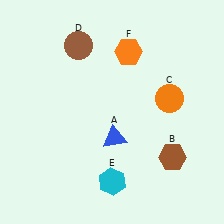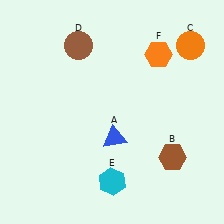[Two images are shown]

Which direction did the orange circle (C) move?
The orange circle (C) moved up.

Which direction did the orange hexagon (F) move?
The orange hexagon (F) moved right.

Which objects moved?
The objects that moved are: the orange circle (C), the orange hexagon (F).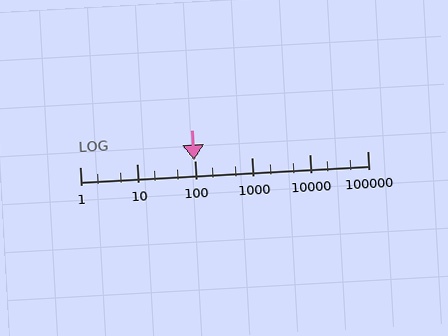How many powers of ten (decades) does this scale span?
The scale spans 5 decades, from 1 to 100000.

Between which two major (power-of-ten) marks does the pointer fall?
The pointer is between 10 and 100.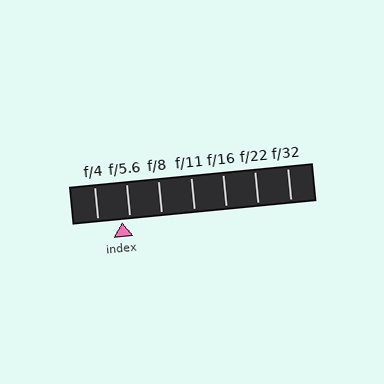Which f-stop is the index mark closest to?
The index mark is closest to f/5.6.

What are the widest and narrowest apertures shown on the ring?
The widest aperture shown is f/4 and the narrowest is f/32.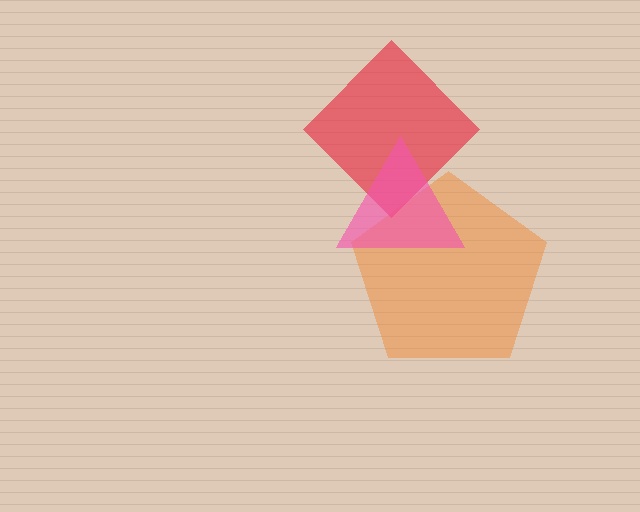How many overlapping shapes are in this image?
There are 3 overlapping shapes in the image.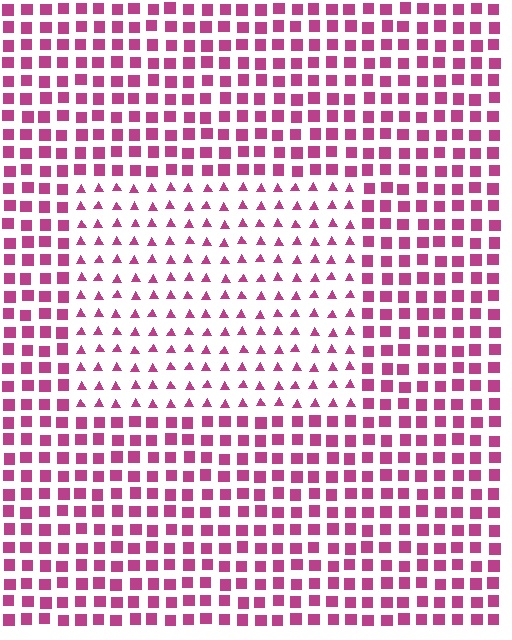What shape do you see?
I see a rectangle.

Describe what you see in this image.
The image is filled with small magenta elements arranged in a uniform grid. A rectangle-shaped region contains triangles, while the surrounding area contains squares. The boundary is defined purely by the change in element shape.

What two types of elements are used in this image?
The image uses triangles inside the rectangle region and squares outside it.